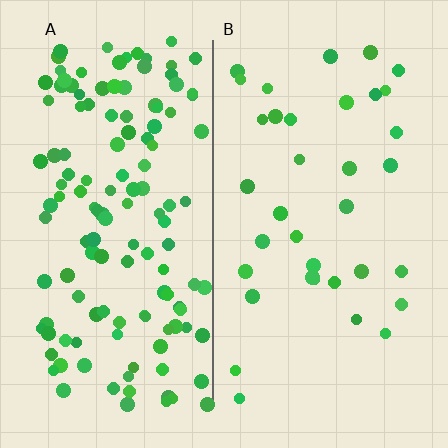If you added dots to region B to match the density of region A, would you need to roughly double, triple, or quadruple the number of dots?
Approximately quadruple.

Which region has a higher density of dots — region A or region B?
A (the left).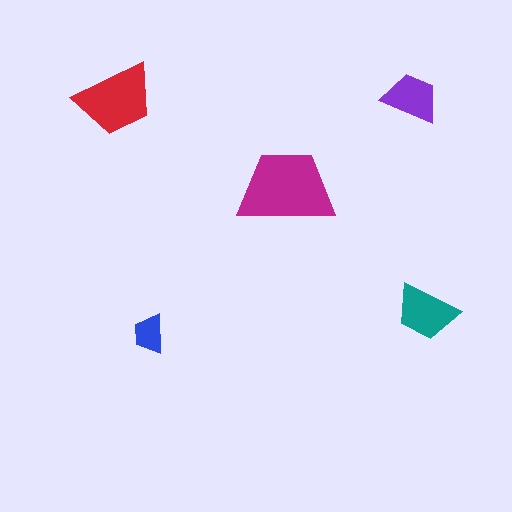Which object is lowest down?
The blue trapezoid is bottommost.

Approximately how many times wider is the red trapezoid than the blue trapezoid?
About 2 times wider.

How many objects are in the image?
There are 5 objects in the image.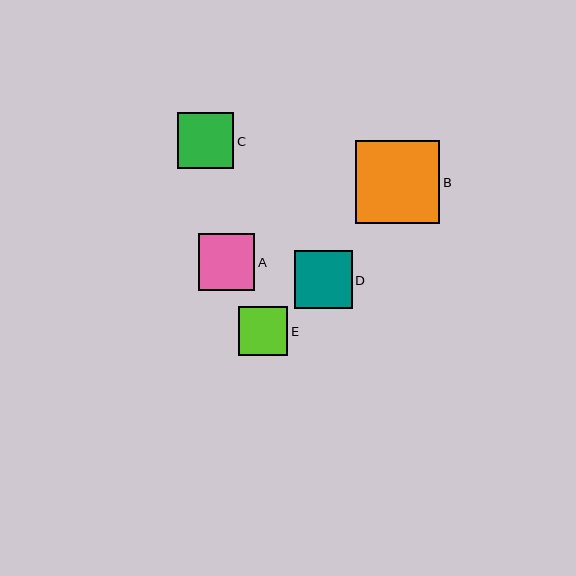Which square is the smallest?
Square E is the smallest with a size of approximately 50 pixels.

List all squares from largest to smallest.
From largest to smallest: B, D, A, C, E.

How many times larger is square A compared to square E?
Square A is approximately 1.1 times the size of square E.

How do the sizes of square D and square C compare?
Square D and square C are approximately the same size.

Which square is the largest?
Square B is the largest with a size of approximately 84 pixels.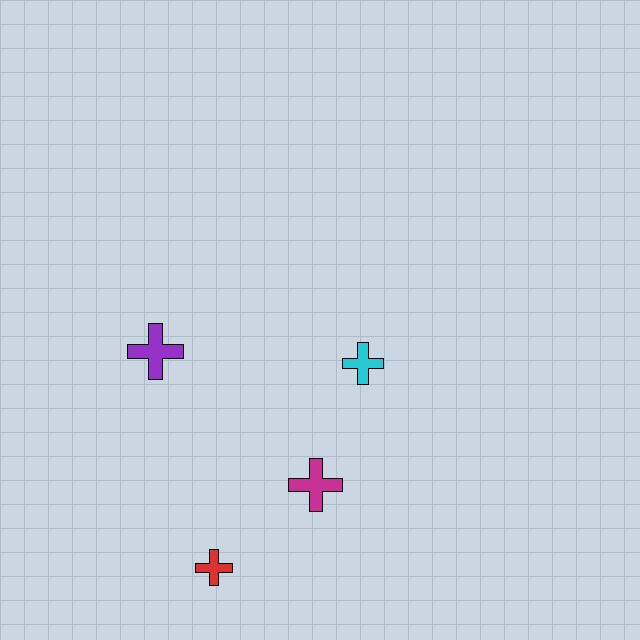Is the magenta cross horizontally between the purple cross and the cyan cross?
Yes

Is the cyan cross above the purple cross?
No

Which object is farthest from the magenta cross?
The purple cross is farthest from the magenta cross.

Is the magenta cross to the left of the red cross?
No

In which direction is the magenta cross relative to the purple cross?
The magenta cross is to the right of the purple cross.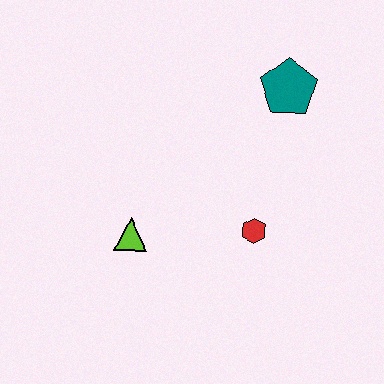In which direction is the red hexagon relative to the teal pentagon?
The red hexagon is below the teal pentagon.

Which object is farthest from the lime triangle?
The teal pentagon is farthest from the lime triangle.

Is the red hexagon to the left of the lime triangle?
No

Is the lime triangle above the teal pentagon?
No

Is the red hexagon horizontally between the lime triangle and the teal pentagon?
Yes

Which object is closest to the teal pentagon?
The red hexagon is closest to the teal pentagon.